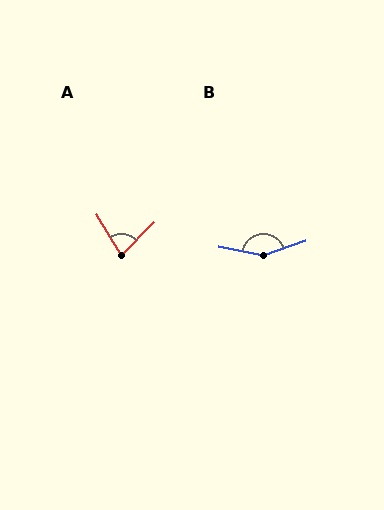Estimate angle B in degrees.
Approximately 150 degrees.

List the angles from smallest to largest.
A (75°), B (150°).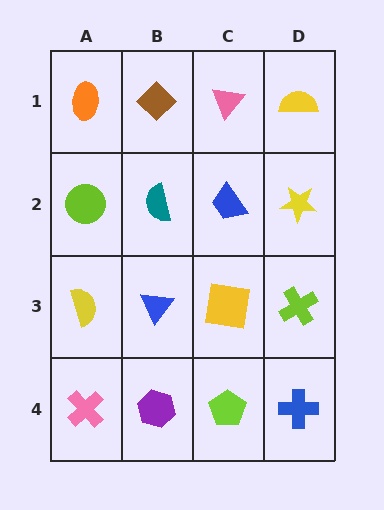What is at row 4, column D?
A blue cross.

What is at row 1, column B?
A brown diamond.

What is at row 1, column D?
A yellow semicircle.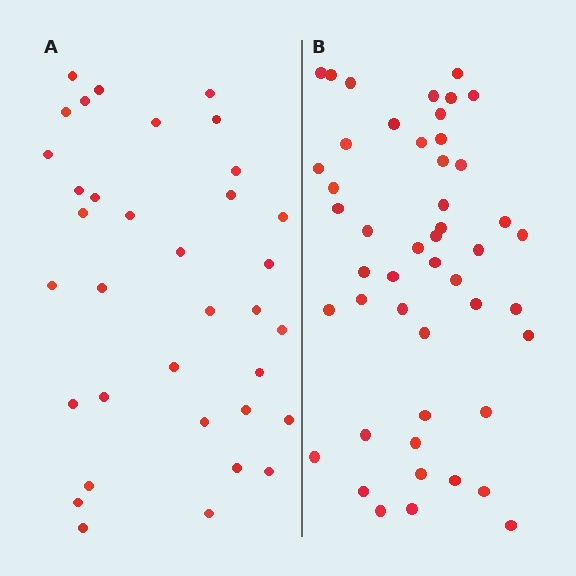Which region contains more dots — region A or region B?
Region B (the right region) has more dots.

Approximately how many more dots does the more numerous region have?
Region B has approximately 15 more dots than region A.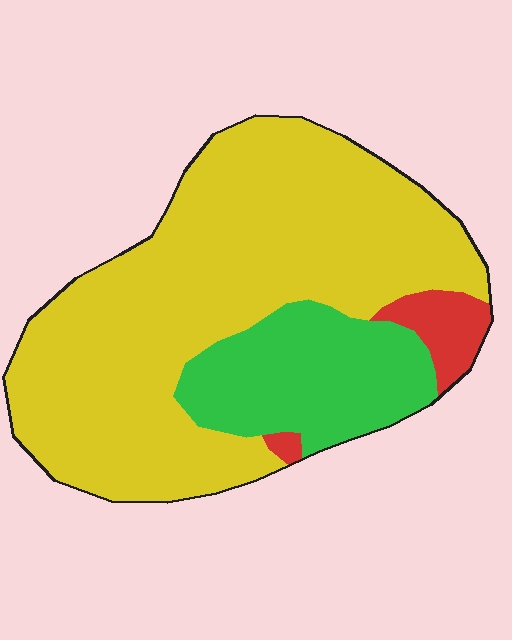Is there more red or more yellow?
Yellow.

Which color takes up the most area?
Yellow, at roughly 70%.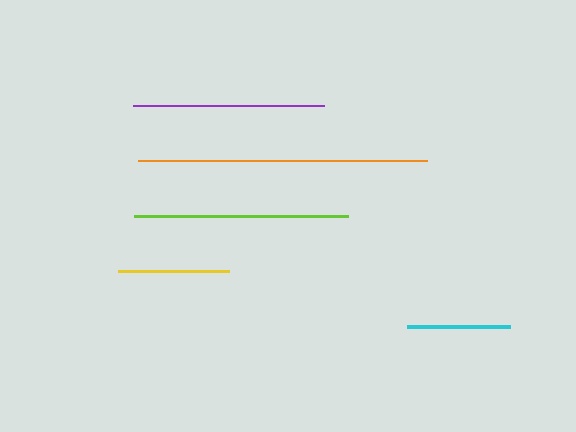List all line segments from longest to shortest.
From longest to shortest: orange, lime, purple, yellow, cyan.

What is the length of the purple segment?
The purple segment is approximately 191 pixels long.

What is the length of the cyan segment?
The cyan segment is approximately 103 pixels long.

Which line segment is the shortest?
The cyan line is the shortest at approximately 103 pixels.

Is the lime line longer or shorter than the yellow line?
The lime line is longer than the yellow line.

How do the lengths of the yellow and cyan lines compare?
The yellow and cyan lines are approximately the same length.